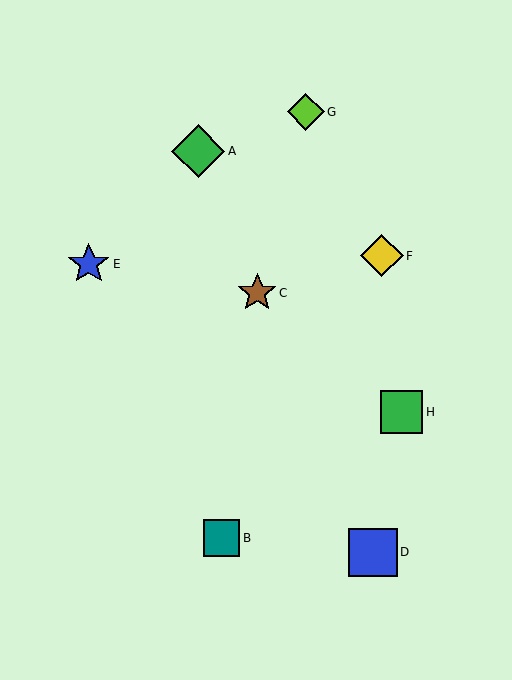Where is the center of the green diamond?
The center of the green diamond is at (198, 151).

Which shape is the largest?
The green diamond (labeled A) is the largest.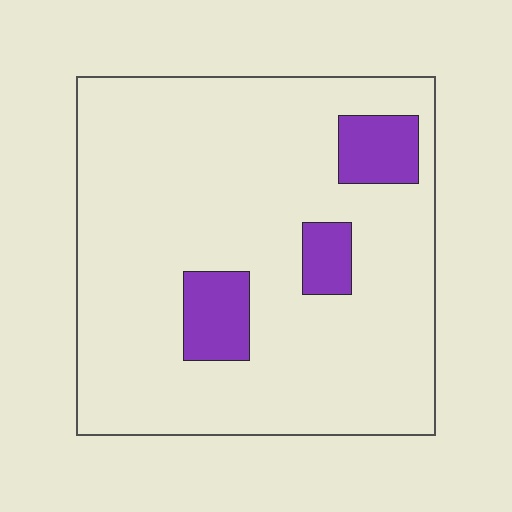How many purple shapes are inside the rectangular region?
3.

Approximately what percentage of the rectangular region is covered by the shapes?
Approximately 10%.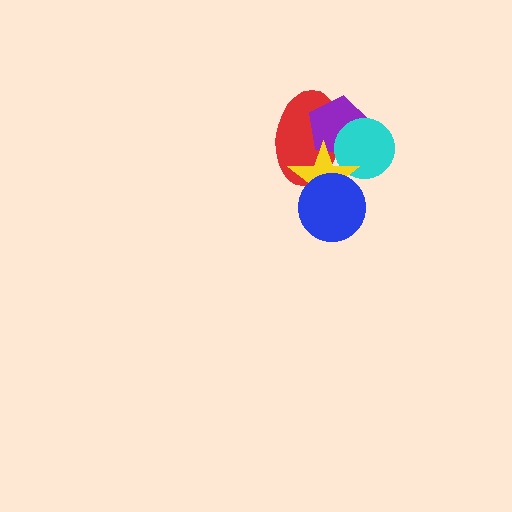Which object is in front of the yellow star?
The blue circle is in front of the yellow star.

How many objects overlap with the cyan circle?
3 objects overlap with the cyan circle.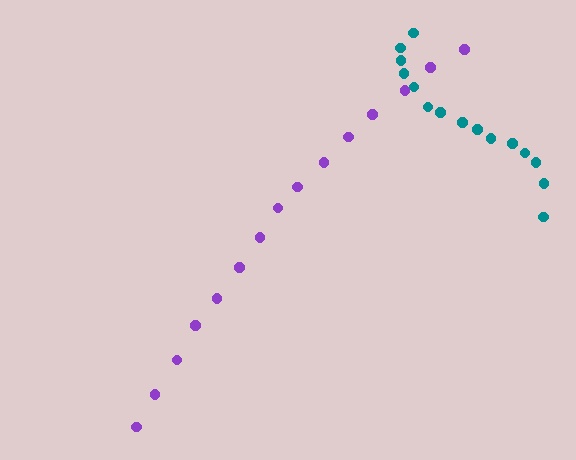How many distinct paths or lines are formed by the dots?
There are 2 distinct paths.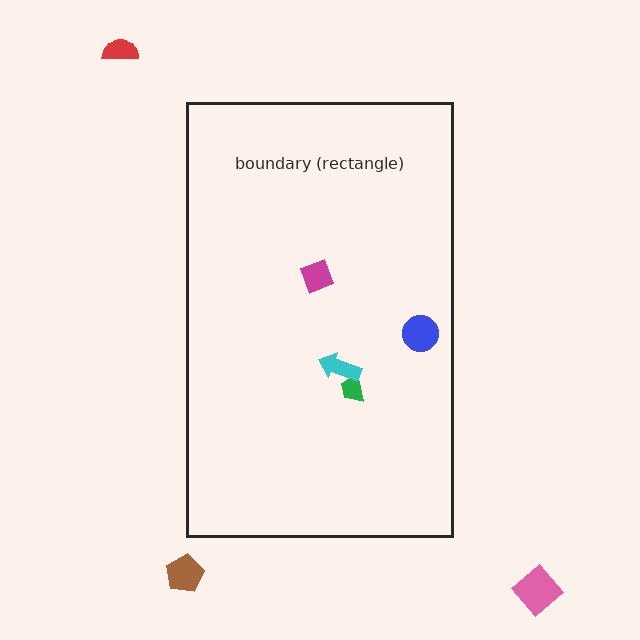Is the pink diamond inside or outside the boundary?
Outside.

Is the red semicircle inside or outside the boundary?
Outside.